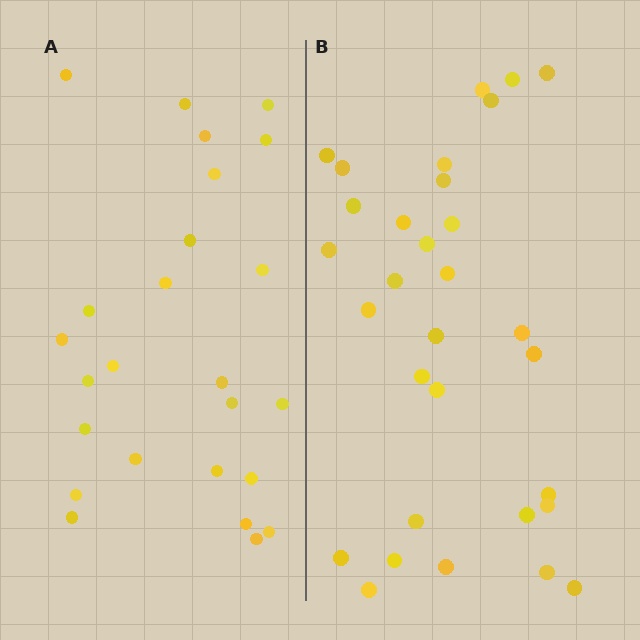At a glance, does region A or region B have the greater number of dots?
Region B (the right region) has more dots.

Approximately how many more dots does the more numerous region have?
Region B has about 6 more dots than region A.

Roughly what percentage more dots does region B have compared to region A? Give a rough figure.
About 25% more.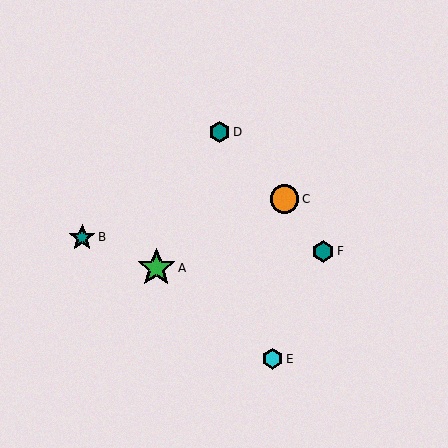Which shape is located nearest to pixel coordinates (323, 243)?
The teal hexagon (labeled F) at (323, 251) is nearest to that location.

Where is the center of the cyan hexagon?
The center of the cyan hexagon is at (272, 359).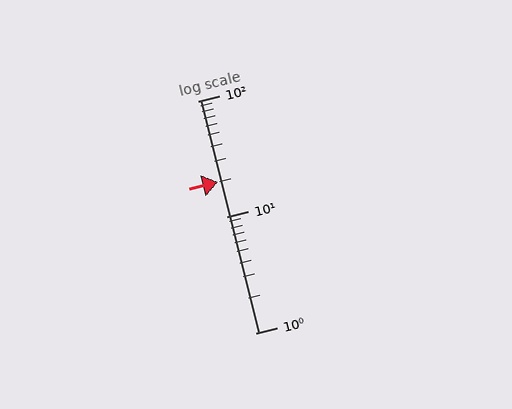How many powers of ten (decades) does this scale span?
The scale spans 2 decades, from 1 to 100.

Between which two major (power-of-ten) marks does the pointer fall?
The pointer is between 10 and 100.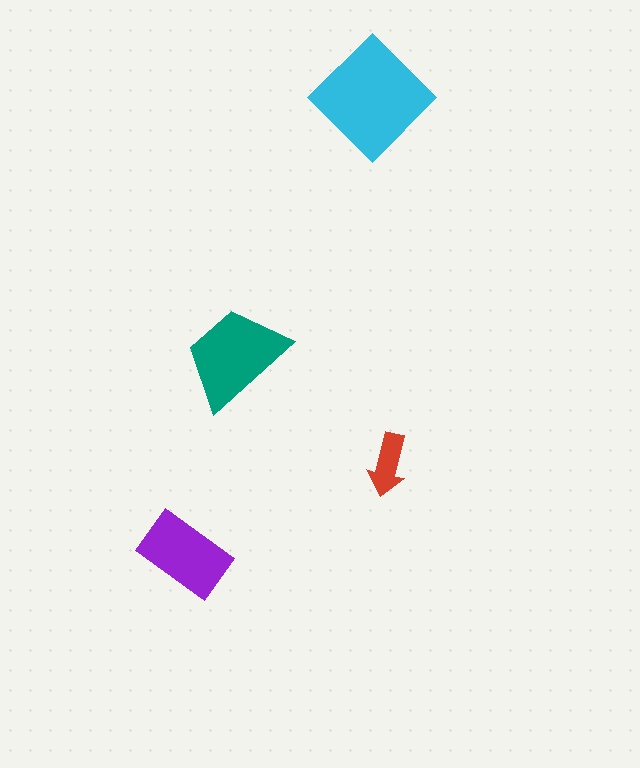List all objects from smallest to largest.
The red arrow, the purple rectangle, the teal trapezoid, the cyan diamond.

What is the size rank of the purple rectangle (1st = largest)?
3rd.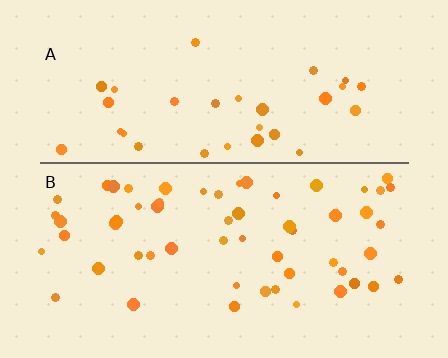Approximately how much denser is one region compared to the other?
Approximately 1.7× — region B over region A.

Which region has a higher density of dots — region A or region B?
B (the bottom).